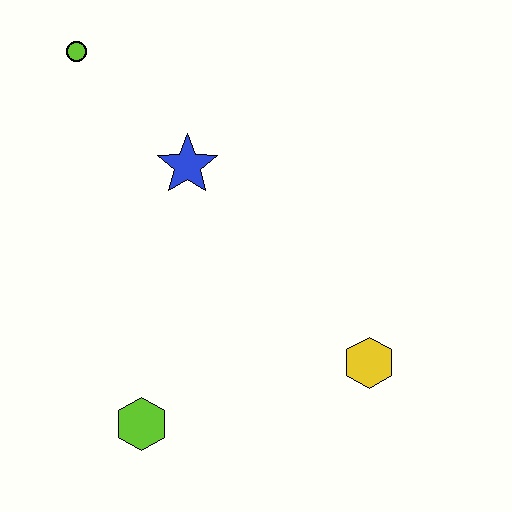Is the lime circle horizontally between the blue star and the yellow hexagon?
No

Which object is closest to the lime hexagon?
The yellow hexagon is closest to the lime hexagon.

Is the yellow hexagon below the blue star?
Yes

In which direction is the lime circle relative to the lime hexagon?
The lime circle is above the lime hexagon.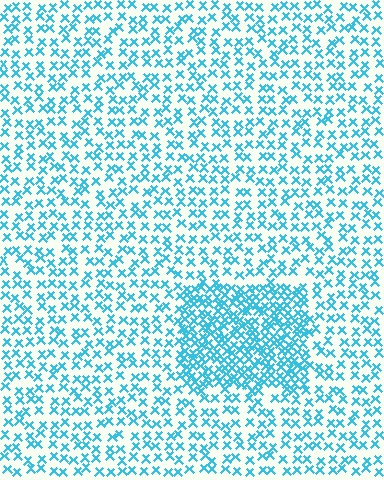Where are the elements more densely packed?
The elements are more densely packed inside the rectangle boundary.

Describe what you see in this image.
The image contains small cyan elements arranged at two different densities. A rectangle-shaped region is visible where the elements are more densely packed than the surrounding area.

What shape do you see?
I see a rectangle.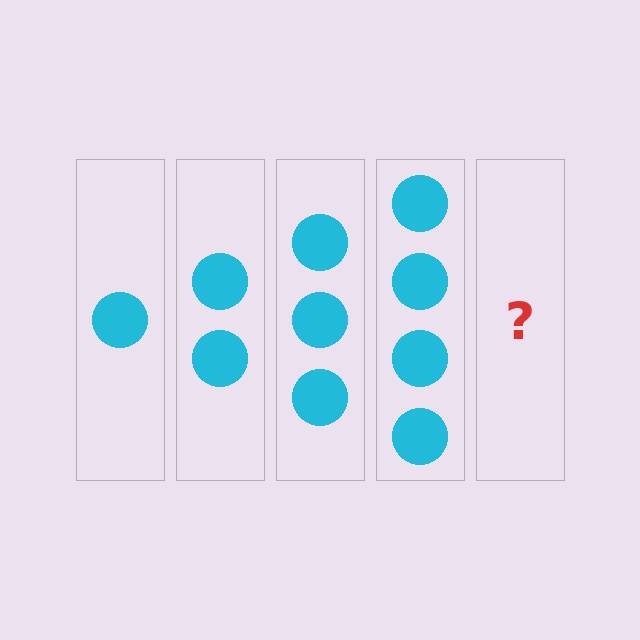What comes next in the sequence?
The next element should be 5 circles.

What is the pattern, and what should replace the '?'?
The pattern is that each step adds one more circle. The '?' should be 5 circles.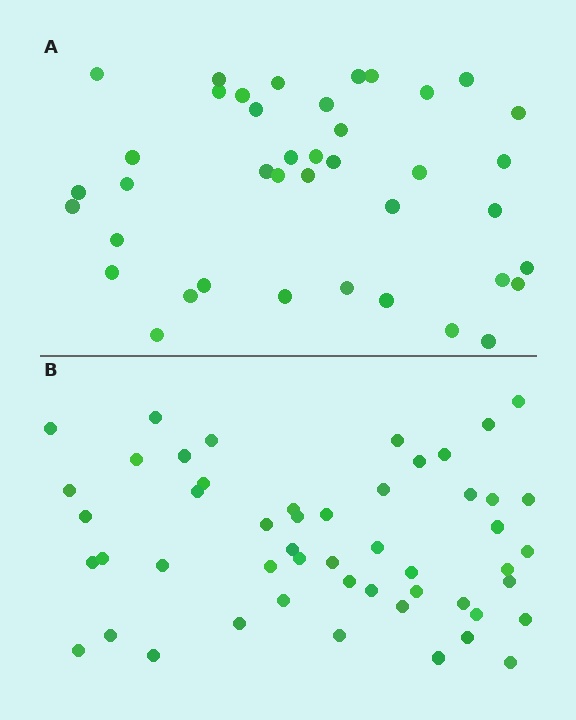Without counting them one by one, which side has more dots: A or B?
Region B (the bottom region) has more dots.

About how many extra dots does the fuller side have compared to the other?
Region B has roughly 12 or so more dots than region A.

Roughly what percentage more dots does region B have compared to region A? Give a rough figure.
About 30% more.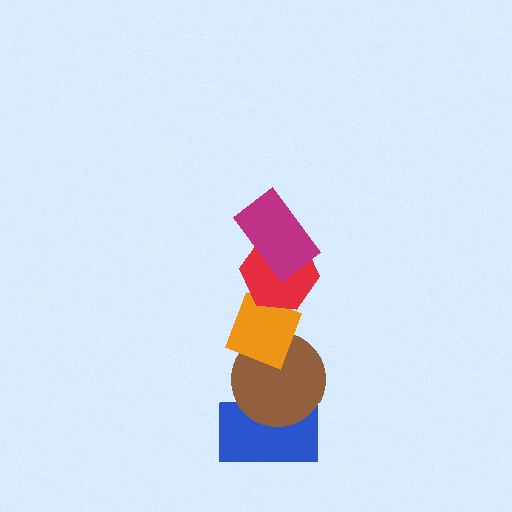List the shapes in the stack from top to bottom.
From top to bottom: the magenta rectangle, the red hexagon, the orange diamond, the brown circle, the blue rectangle.